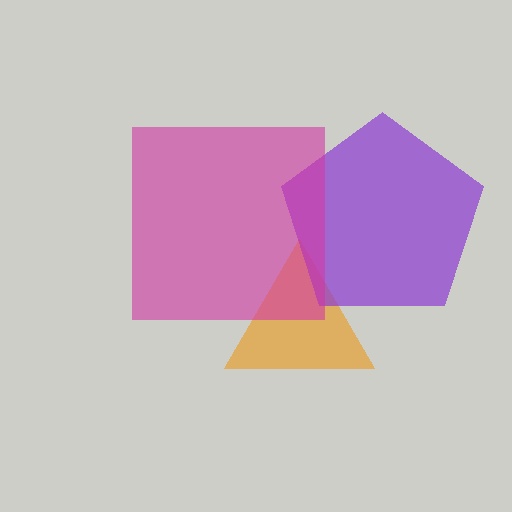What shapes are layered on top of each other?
The layered shapes are: an orange triangle, a purple pentagon, a magenta square.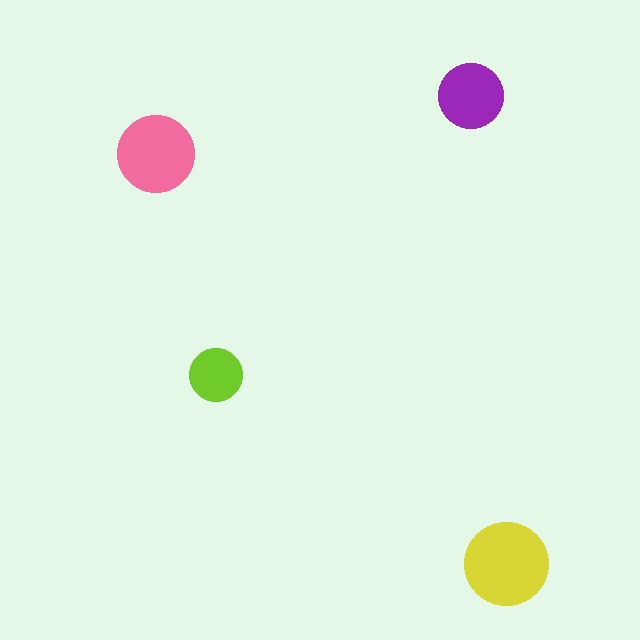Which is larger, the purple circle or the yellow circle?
The yellow one.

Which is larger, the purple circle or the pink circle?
The pink one.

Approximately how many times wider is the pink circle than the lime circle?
About 1.5 times wider.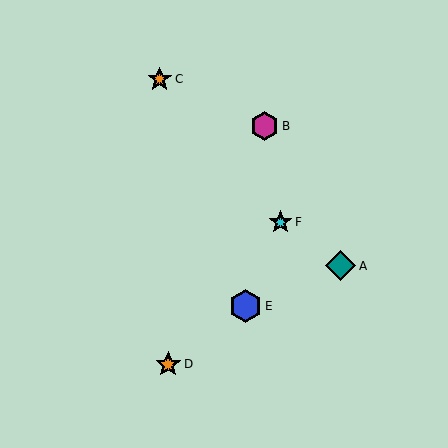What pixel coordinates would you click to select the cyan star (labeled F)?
Click at (280, 222) to select the cyan star F.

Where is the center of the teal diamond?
The center of the teal diamond is at (341, 266).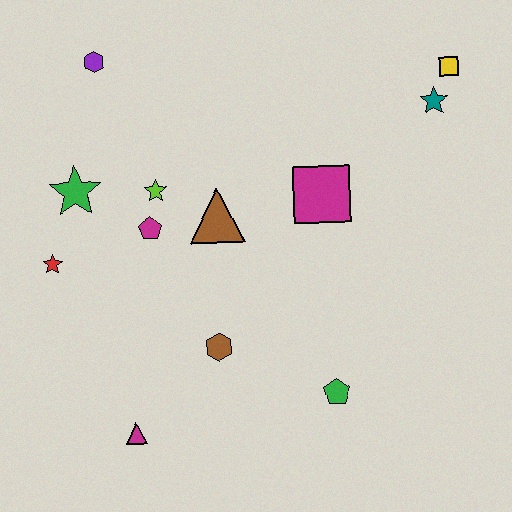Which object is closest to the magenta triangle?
The brown hexagon is closest to the magenta triangle.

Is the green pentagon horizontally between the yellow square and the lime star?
Yes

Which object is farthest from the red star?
The yellow square is farthest from the red star.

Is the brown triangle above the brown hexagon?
Yes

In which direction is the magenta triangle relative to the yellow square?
The magenta triangle is below the yellow square.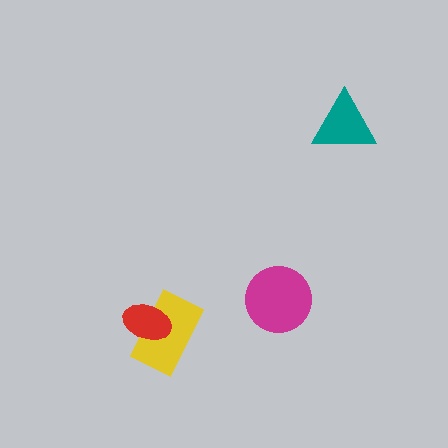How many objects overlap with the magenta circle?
0 objects overlap with the magenta circle.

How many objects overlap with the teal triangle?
0 objects overlap with the teal triangle.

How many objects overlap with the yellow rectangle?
1 object overlaps with the yellow rectangle.